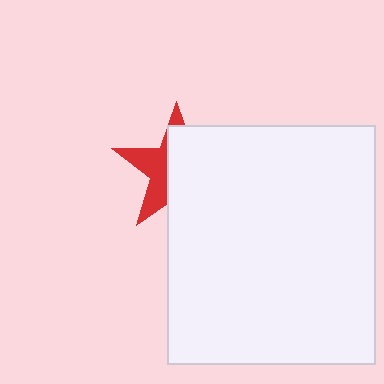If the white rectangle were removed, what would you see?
You would see the complete red star.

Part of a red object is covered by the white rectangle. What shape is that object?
It is a star.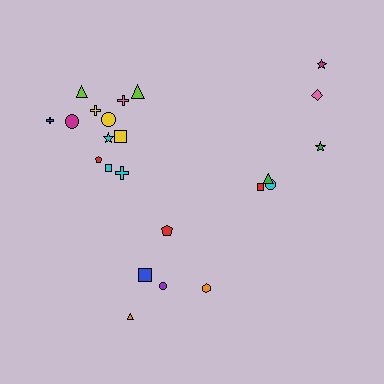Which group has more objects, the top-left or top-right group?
The top-left group.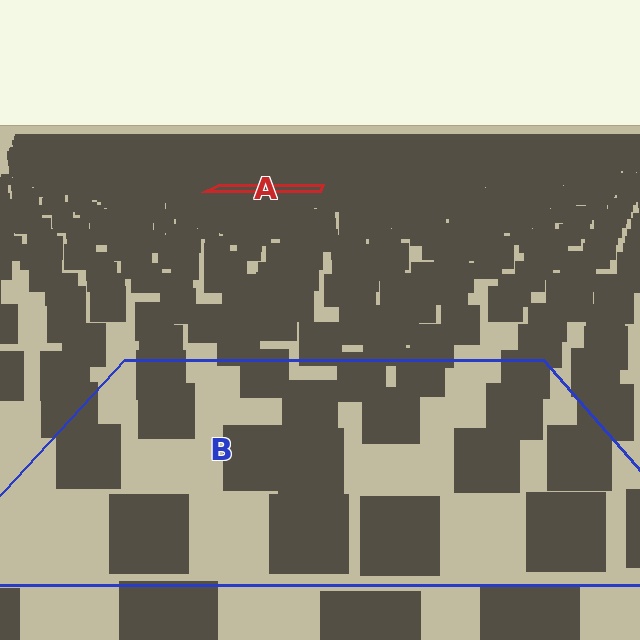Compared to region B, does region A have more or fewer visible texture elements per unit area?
Region A has more texture elements per unit area — they are packed more densely because it is farther away.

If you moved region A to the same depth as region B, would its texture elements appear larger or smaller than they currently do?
They would appear larger. At a closer depth, the same texture elements are projected at a bigger on-screen size.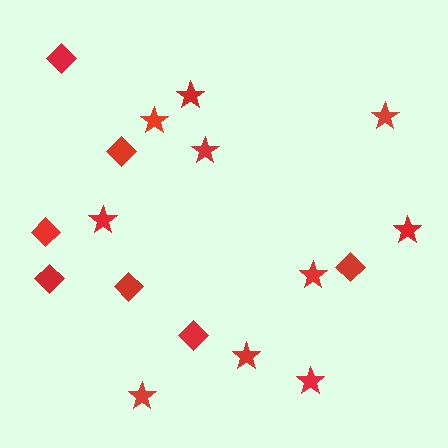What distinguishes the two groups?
There are 2 groups: one group of diamonds (7) and one group of stars (10).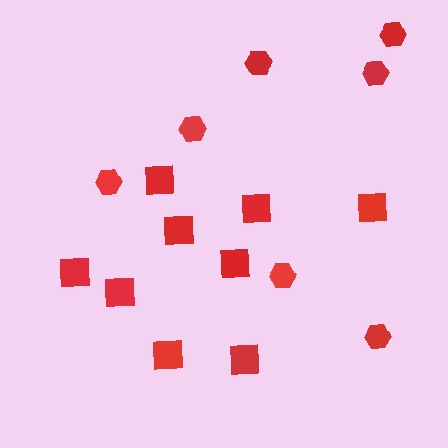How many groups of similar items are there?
There are 2 groups: one group of hexagons (7) and one group of squares (9).